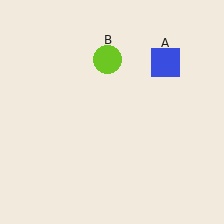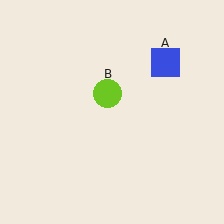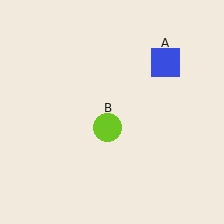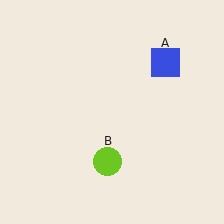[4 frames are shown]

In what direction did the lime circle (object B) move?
The lime circle (object B) moved down.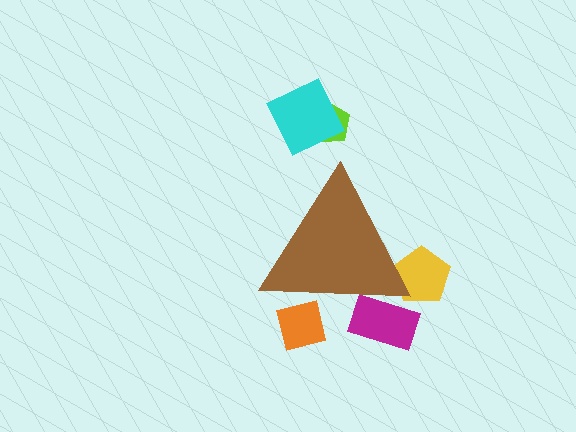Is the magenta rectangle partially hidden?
Yes, the magenta rectangle is partially hidden behind the brown triangle.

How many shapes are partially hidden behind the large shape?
3 shapes are partially hidden.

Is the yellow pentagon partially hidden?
Yes, the yellow pentagon is partially hidden behind the brown triangle.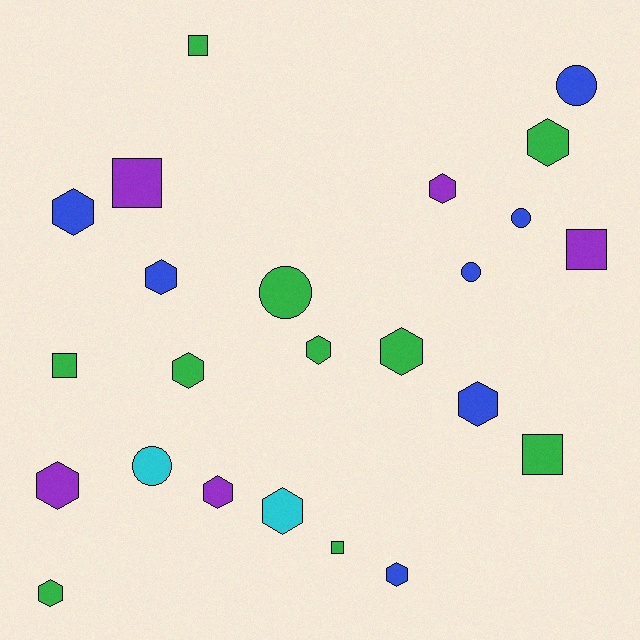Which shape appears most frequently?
Hexagon, with 13 objects.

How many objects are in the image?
There are 24 objects.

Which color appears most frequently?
Green, with 10 objects.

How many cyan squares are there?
There are no cyan squares.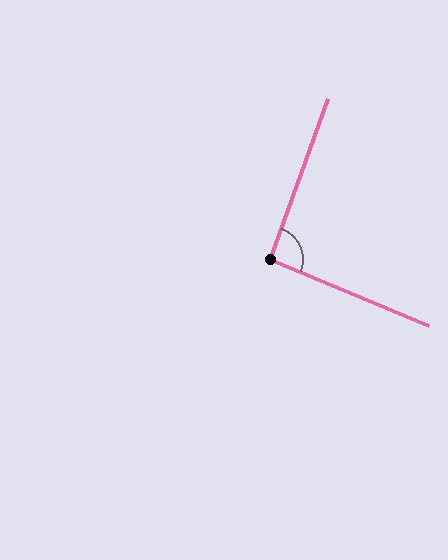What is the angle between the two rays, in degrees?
Approximately 93 degrees.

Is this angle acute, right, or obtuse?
It is approximately a right angle.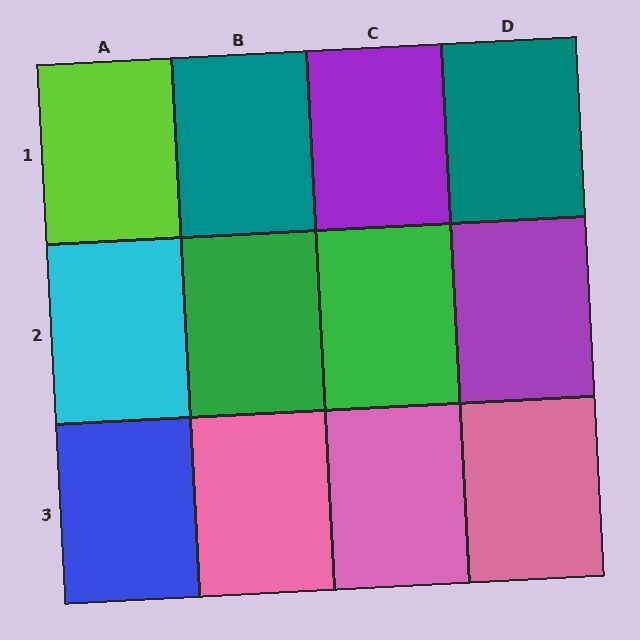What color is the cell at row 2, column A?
Cyan.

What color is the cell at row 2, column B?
Green.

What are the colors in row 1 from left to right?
Lime, teal, purple, teal.